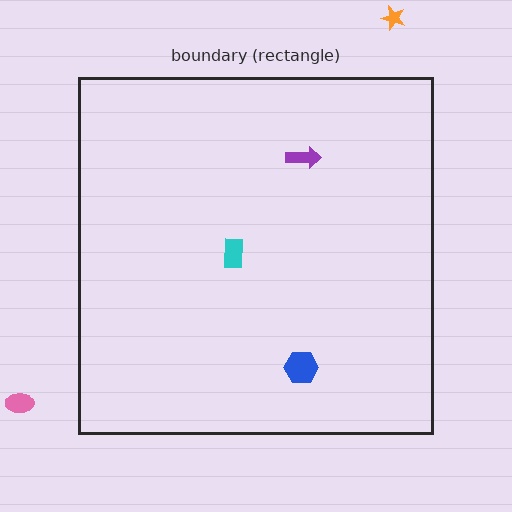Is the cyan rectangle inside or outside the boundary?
Inside.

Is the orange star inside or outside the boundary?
Outside.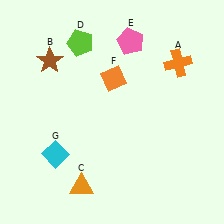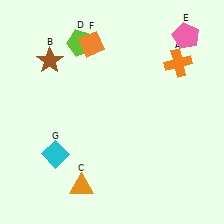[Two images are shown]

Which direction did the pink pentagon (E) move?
The pink pentagon (E) moved right.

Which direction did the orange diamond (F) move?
The orange diamond (F) moved up.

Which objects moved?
The objects that moved are: the pink pentagon (E), the orange diamond (F).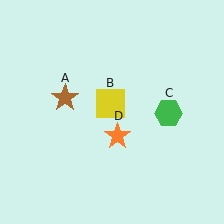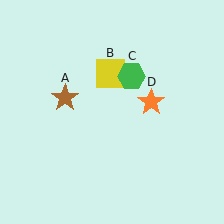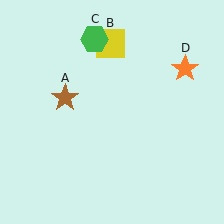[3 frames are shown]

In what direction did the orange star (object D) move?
The orange star (object D) moved up and to the right.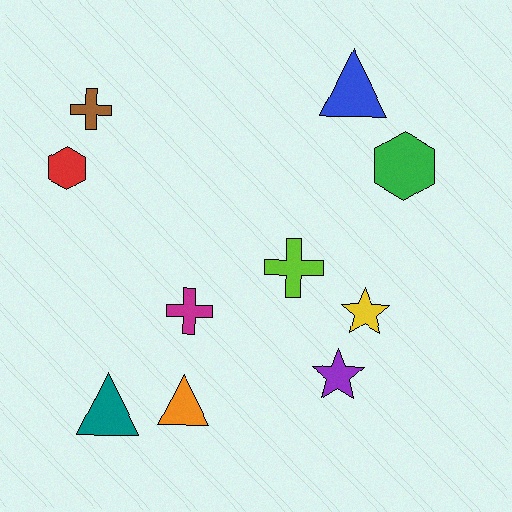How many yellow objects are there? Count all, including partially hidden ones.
There is 1 yellow object.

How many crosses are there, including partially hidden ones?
There are 3 crosses.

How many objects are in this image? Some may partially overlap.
There are 10 objects.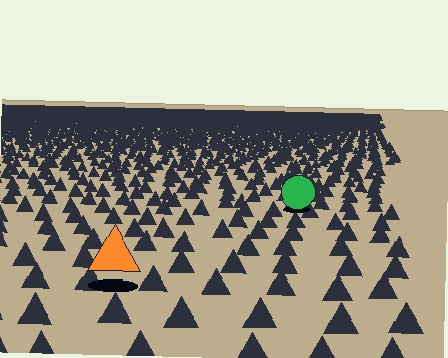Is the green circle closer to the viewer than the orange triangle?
No. The orange triangle is closer — you can tell from the texture gradient: the ground texture is coarser near it.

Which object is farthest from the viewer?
The green circle is farthest from the viewer. It appears smaller and the ground texture around it is denser.